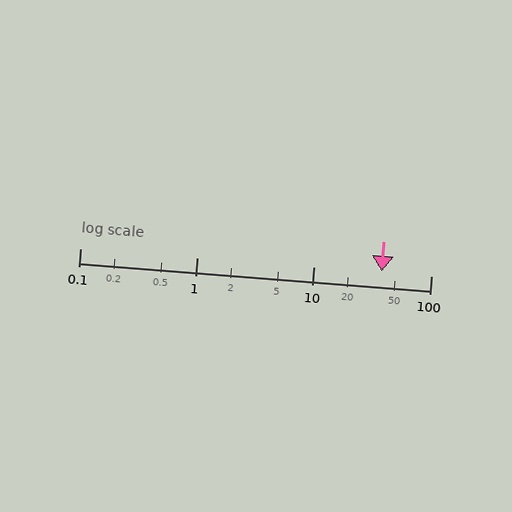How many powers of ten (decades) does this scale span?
The scale spans 3 decades, from 0.1 to 100.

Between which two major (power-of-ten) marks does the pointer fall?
The pointer is between 10 and 100.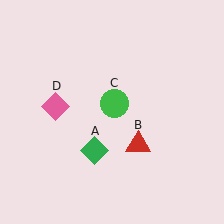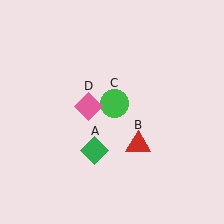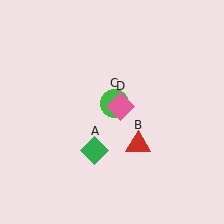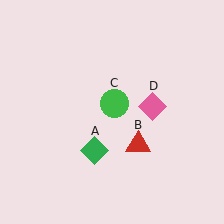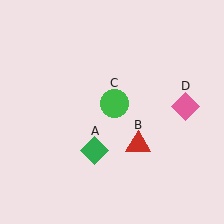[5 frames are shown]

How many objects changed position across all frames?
1 object changed position: pink diamond (object D).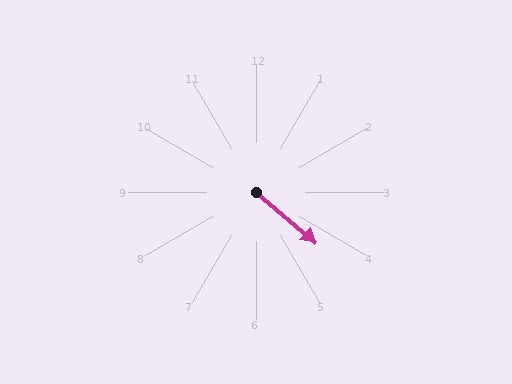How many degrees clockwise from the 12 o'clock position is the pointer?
Approximately 130 degrees.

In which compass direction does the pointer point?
Southeast.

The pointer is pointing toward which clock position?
Roughly 4 o'clock.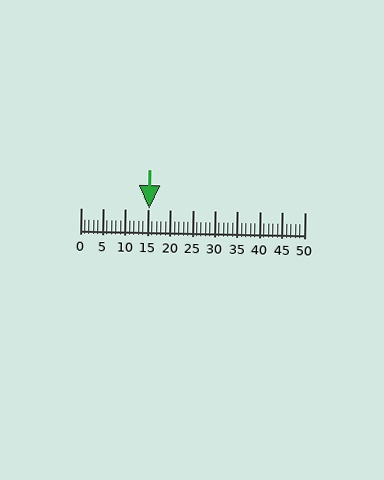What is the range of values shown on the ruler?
The ruler shows values from 0 to 50.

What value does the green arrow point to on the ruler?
The green arrow points to approximately 15.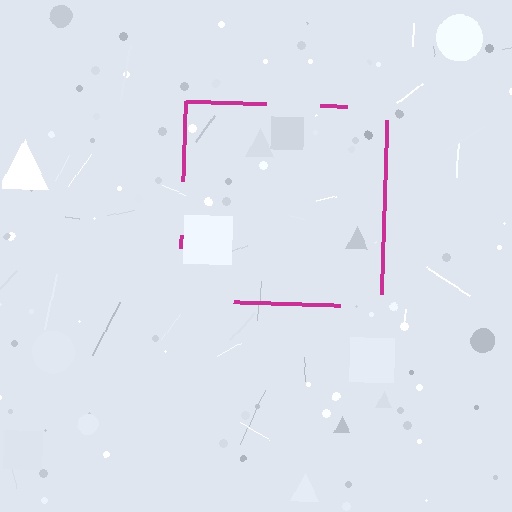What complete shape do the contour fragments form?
The contour fragments form a square.